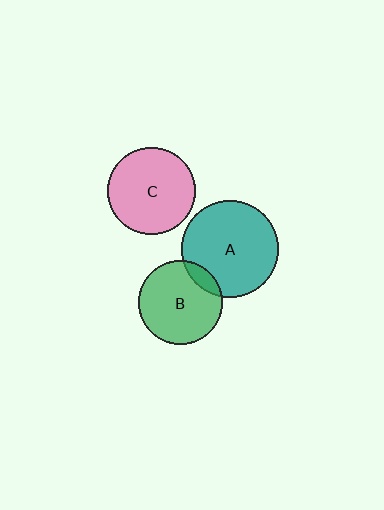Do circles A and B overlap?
Yes.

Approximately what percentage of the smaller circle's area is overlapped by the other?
Approximately 10%.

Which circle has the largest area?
Circle A (teal).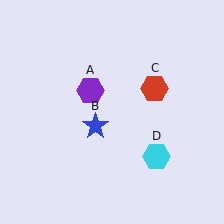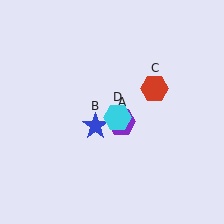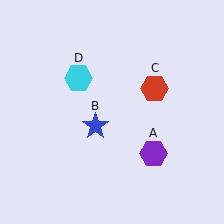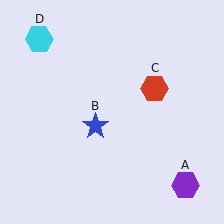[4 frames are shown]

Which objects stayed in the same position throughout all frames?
Blue star (object B) and red hexagon (object C) remained stationary.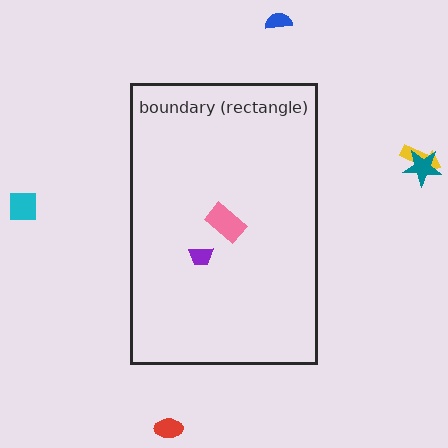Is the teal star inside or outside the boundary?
Outside.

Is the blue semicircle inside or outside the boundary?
Outside.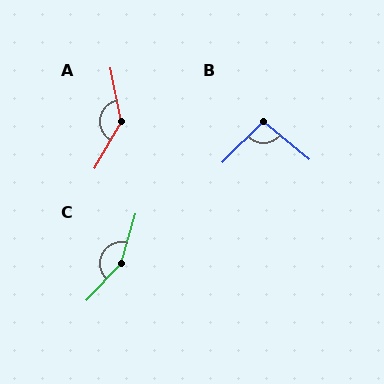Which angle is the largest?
C, at approximately 153 degrees.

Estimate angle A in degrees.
Approximately 139 degrees.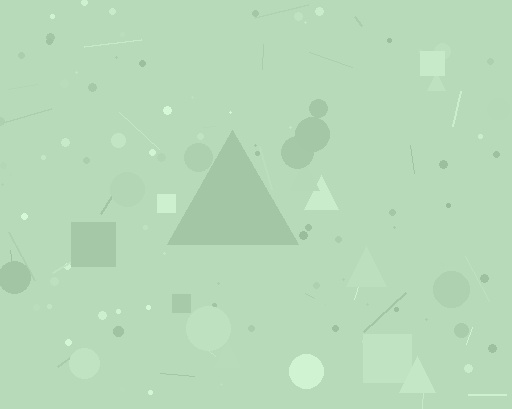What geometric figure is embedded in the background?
A triangle is embedded in the background.